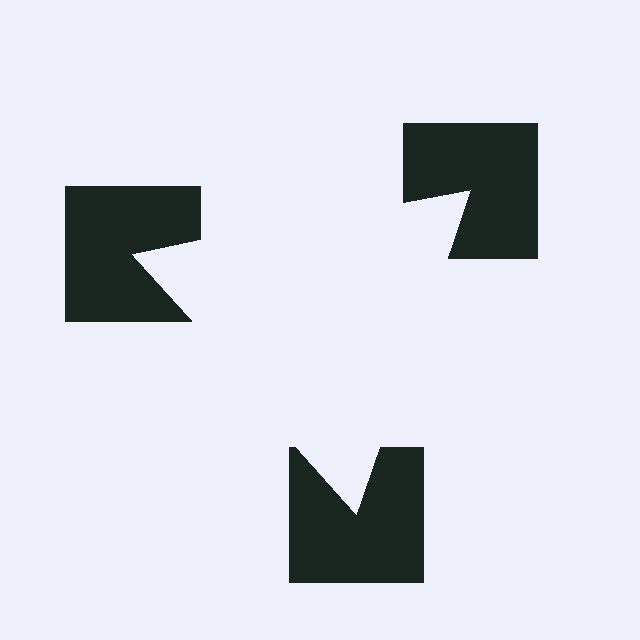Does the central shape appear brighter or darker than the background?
It typically appears slightly brighter than the background, even though no actual brightness change is drawn.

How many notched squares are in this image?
There are 3 — one at each vertex of the illusory triangle.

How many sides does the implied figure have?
3 sides.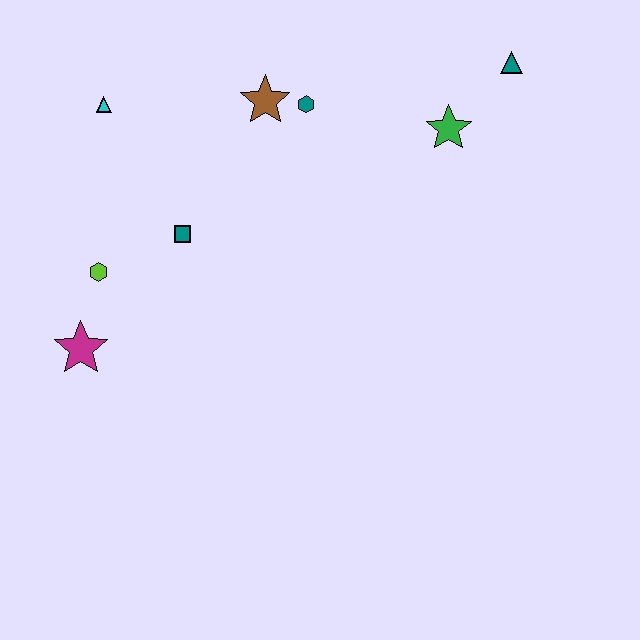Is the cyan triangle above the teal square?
Yes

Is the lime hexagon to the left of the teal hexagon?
Yes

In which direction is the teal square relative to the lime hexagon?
The teal square is to the right of the lime hexagon.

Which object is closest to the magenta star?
The lime hexagon is closest to the magenta star.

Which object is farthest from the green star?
The magenta star is farthest from the green star.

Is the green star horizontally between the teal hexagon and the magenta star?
No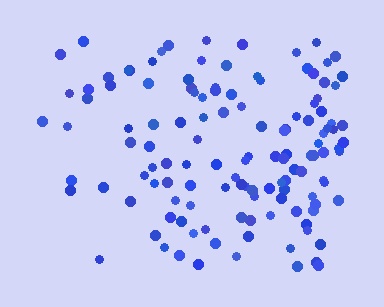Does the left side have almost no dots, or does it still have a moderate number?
Still a moderate number, just noticeably fewer than the right.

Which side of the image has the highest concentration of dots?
The right.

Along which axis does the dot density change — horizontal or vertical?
Horizontal.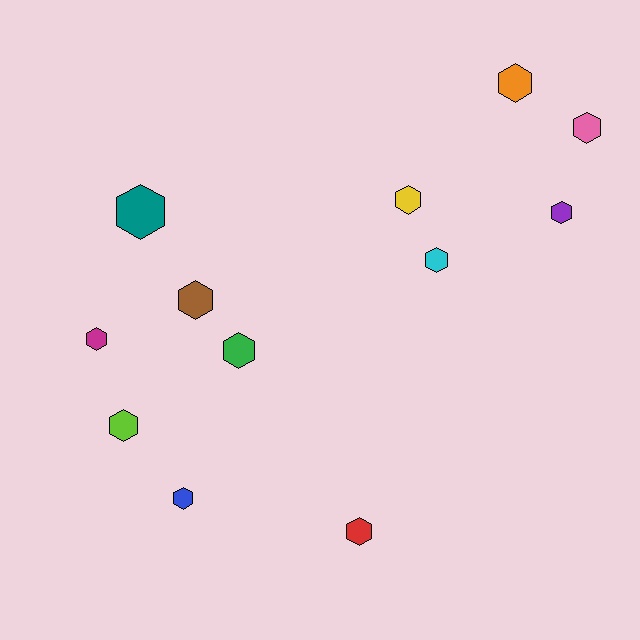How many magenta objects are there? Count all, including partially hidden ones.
There is 1 magenta object.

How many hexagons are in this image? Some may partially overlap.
There are 12 hexagons.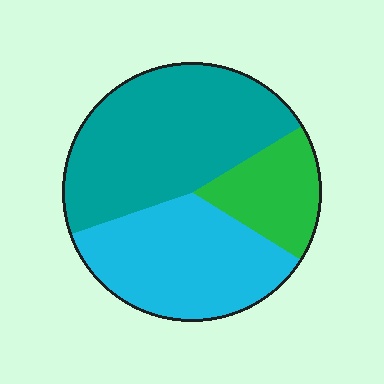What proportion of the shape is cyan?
Cyan takes up between a third and a half of the shape.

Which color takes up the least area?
Green, at roughly 15%.